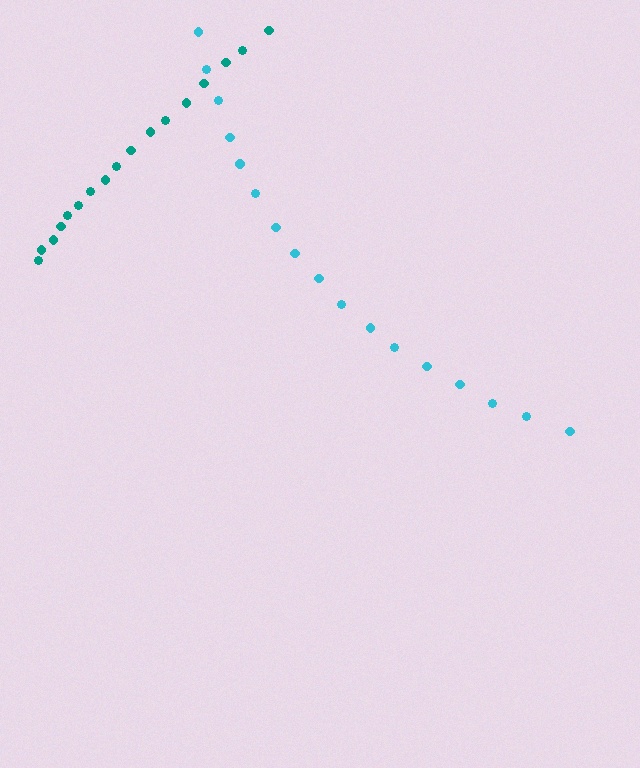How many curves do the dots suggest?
There are 2 distinct paths.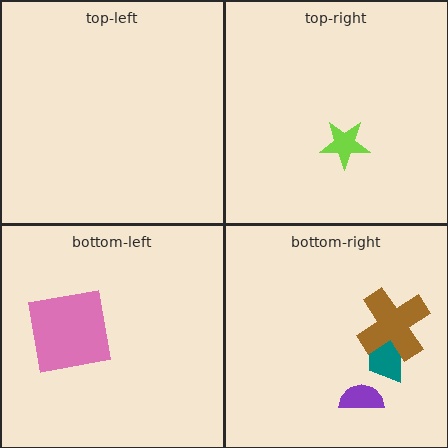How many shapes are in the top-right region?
1.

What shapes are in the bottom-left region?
The pink square.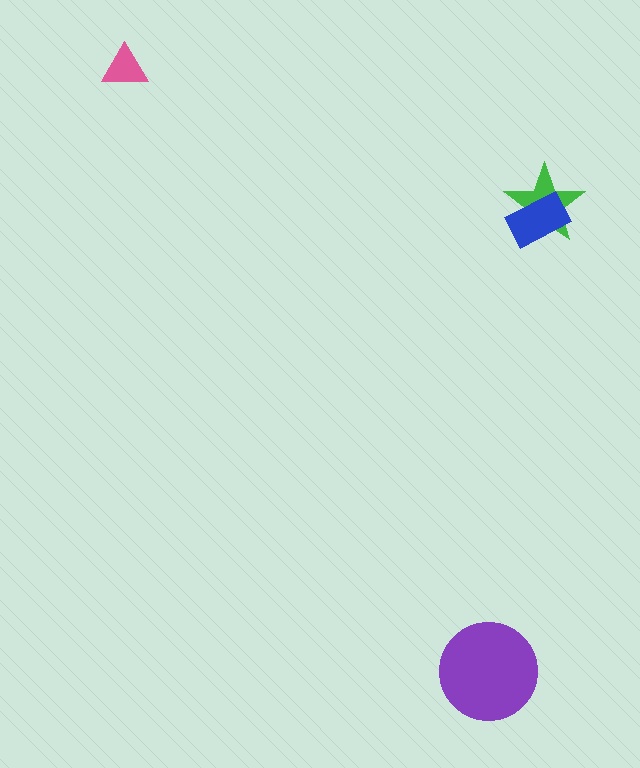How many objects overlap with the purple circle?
0 objects overlap with the purple circle.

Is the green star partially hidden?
Yes, it is partially covered by another shape.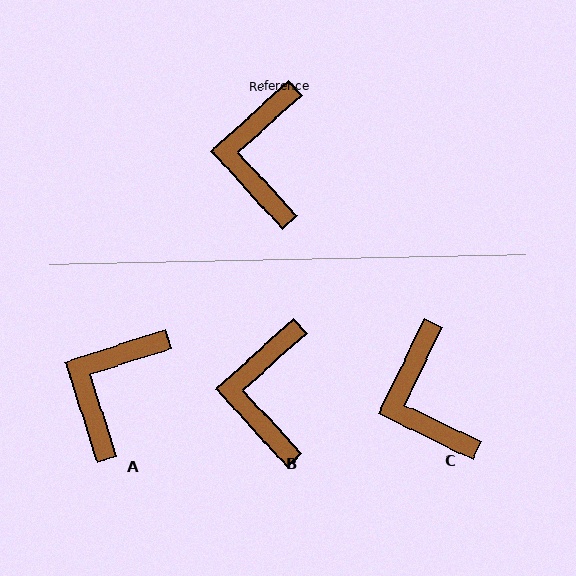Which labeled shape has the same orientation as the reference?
B.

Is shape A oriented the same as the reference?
No, it is off by about 24 degrees.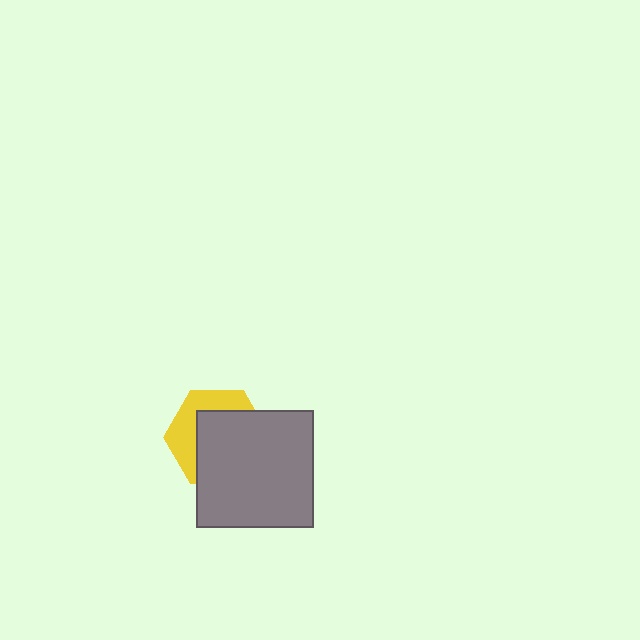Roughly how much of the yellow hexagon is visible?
A small part of it is visible (roughly 37%).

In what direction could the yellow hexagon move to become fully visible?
The yellow hexagon could move toward the upper-left. That would shift it out from behind the gray square entirely.